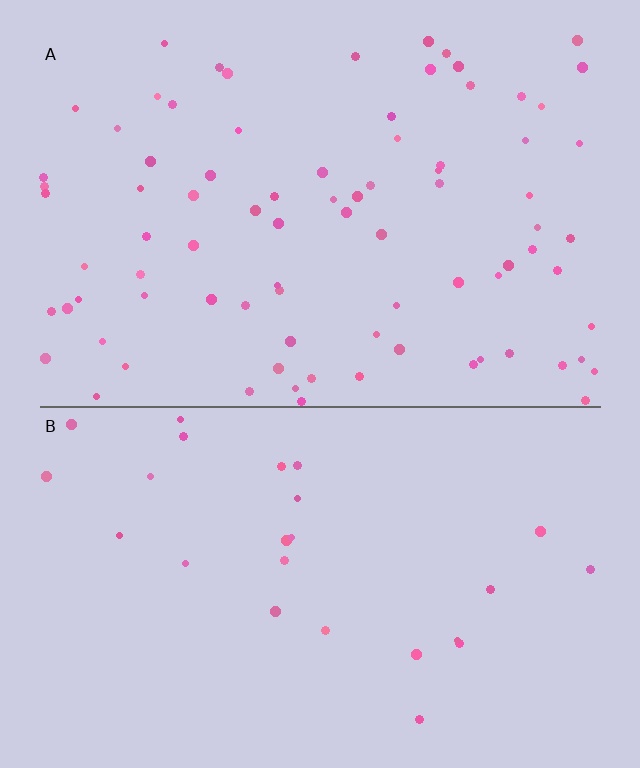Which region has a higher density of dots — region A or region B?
A (the top).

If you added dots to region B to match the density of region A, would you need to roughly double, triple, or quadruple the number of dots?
Approximately triple.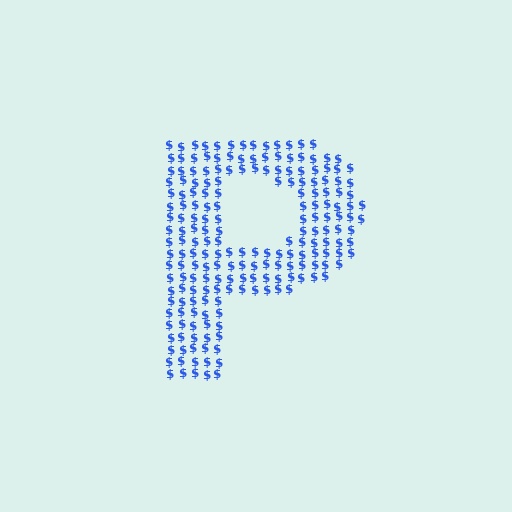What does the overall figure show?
The overall figure shows the letter P.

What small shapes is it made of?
It is made of small dollar signs.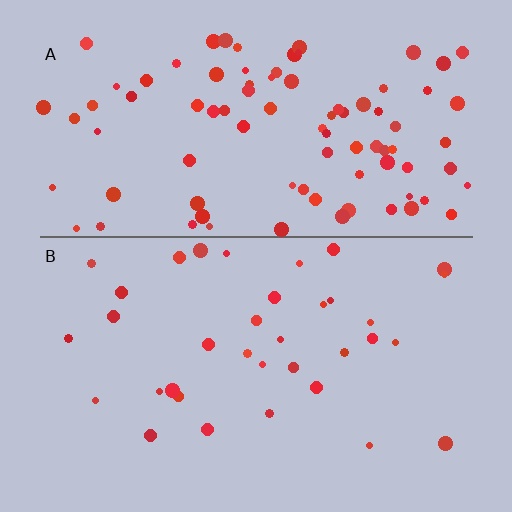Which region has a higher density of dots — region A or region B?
A (the top).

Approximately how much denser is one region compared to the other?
Approximately 2.5× — region A over region B.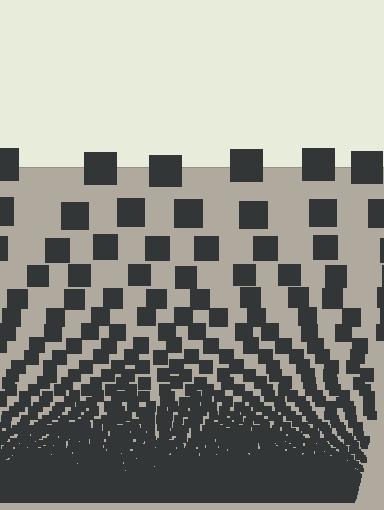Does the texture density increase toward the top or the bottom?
Density increases toward the bottom.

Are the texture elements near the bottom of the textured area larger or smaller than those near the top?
Smaller. The gradient is inverted — elements near the bottom are smaller and denser.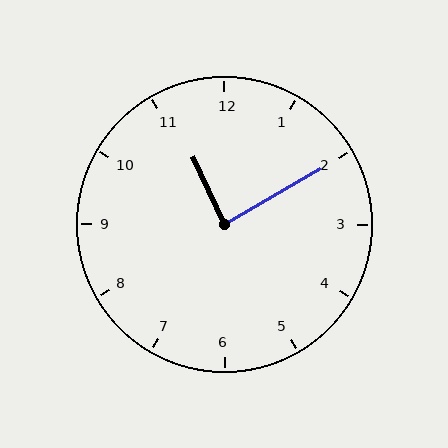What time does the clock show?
11:10.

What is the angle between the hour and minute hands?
Approximately 85 degrees.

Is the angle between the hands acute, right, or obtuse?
It is right.